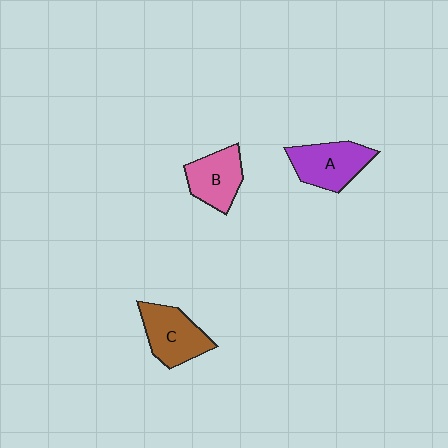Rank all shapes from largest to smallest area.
From largest to smallest: A (purple), C (brown), B (pink).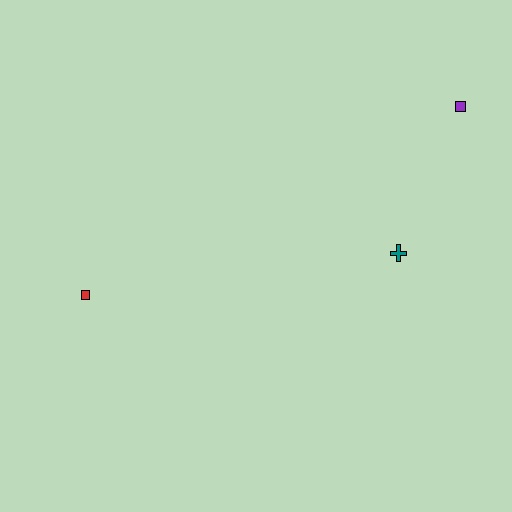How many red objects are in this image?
There is 1 red object.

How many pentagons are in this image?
There are no pentagons.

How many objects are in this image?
There are 3 objects.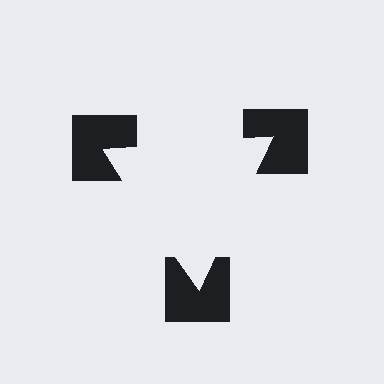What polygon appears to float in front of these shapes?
An illusory triangle — its edges are inferred from the aligned wedge cuts in the notched squares, not physically drawn.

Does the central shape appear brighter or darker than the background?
It typically appears slightly brighter than the background, even though no actual brightness change is drawn.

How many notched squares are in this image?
There are 3 — one at each vertex of the illusory triangle.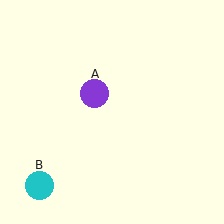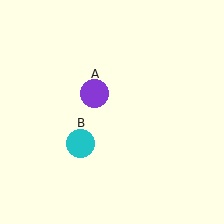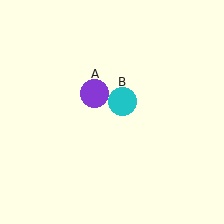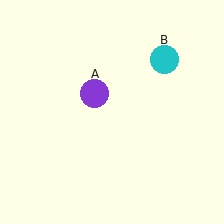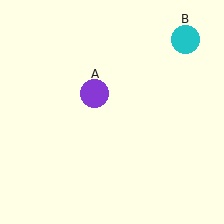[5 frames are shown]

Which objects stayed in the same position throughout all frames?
Purple circle (object A) remained stationary.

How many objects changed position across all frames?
1 object changed position: cyan circle (object B).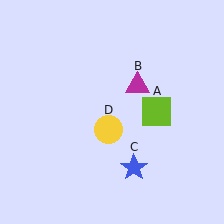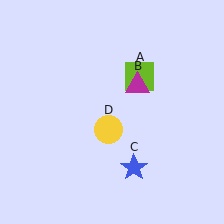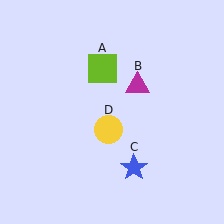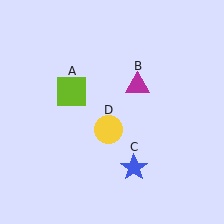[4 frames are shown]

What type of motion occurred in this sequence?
The lime square (object A) rotated counterclockwise around the center of the scene.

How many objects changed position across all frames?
1 object changed position: lime square (object A).